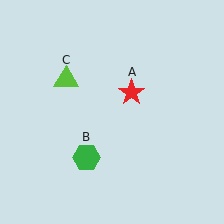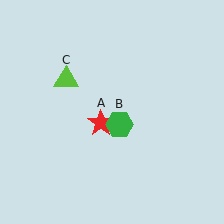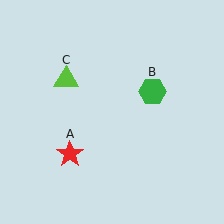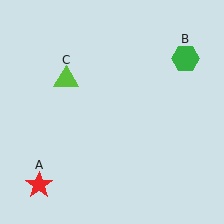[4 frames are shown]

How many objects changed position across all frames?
2 objects changed position: red star (object A), green hexagon (object B).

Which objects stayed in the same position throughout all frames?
Lime triangle (object C) remained stationary.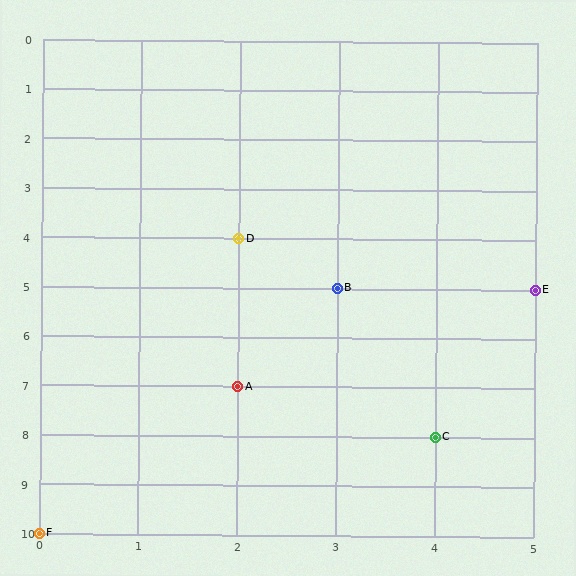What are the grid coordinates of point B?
Point B is at grid coordinates (3, 5).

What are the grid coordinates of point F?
Point F is at grid coordinates (0, 10).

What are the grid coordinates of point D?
Point D is at grid coordinates (2, 4).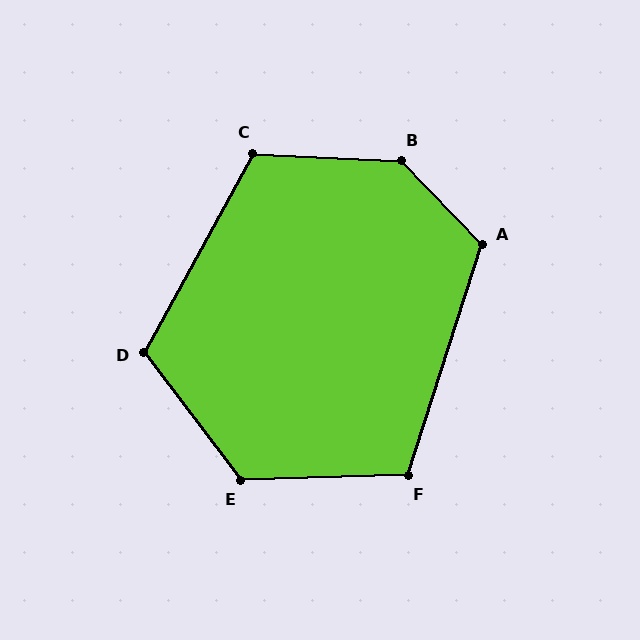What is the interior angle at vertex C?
Approximately 116 degrees (obtuse).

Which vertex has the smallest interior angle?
F, at approximately 109 degrees.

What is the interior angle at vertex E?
Approximately 125 degrees (obtuse).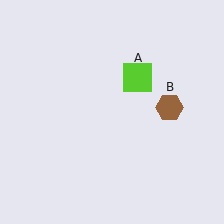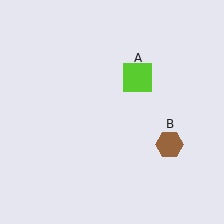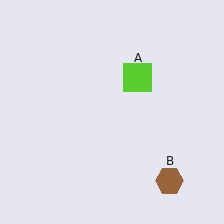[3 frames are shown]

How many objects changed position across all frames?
1 object changed position: brown hexagon (object B).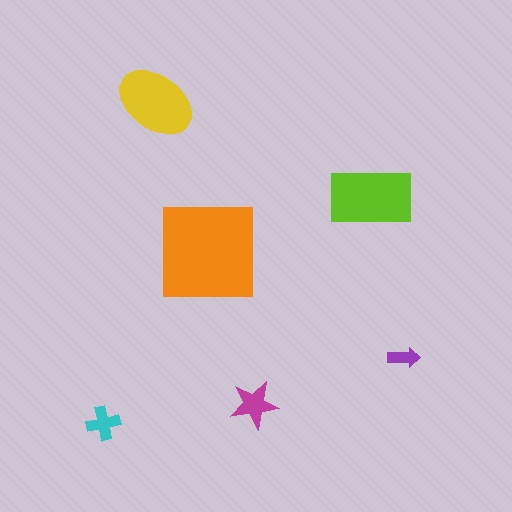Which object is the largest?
The orange square.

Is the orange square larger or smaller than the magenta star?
Larger.